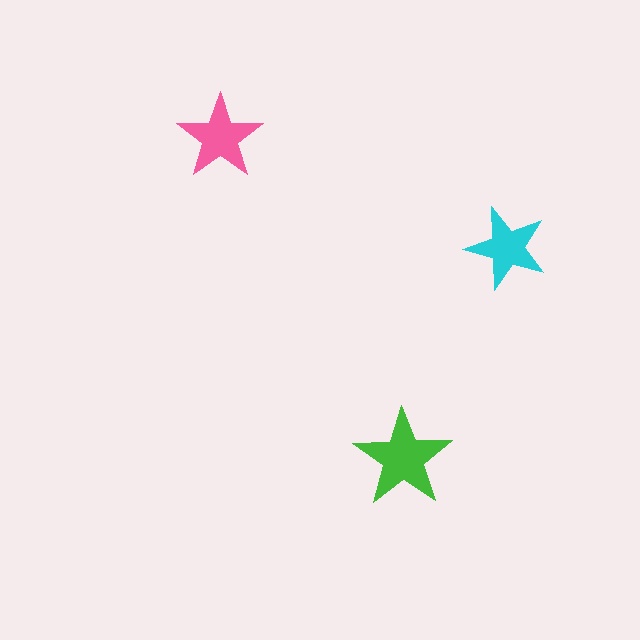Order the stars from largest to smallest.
the green one, the pink one, the cyan one.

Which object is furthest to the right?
The cyan star is rightmost.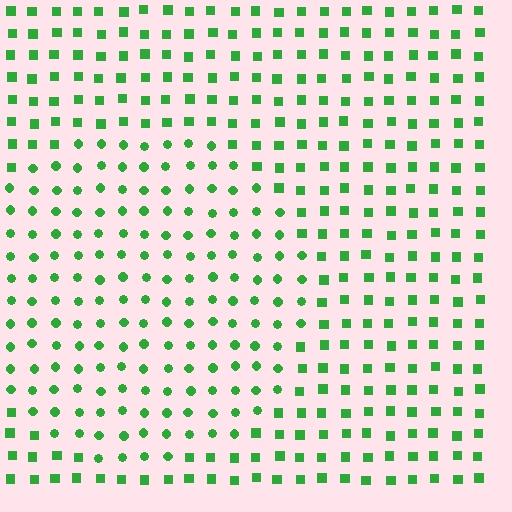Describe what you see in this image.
The image is filled with small green elements arranged in a uniform grid. A circle-shaped region contains circles, while the surrounding area contains squares. The boundary is defined purely by the change in element shape.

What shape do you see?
I see a circle.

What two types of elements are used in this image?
The image uses circles inside the circle region and squares outside it.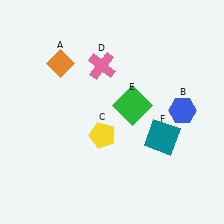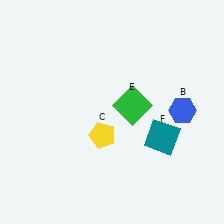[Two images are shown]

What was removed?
The orange diamond (A), the pink cross (D) were removed in Image 2.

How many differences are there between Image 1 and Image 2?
There are 2 differences between the two images.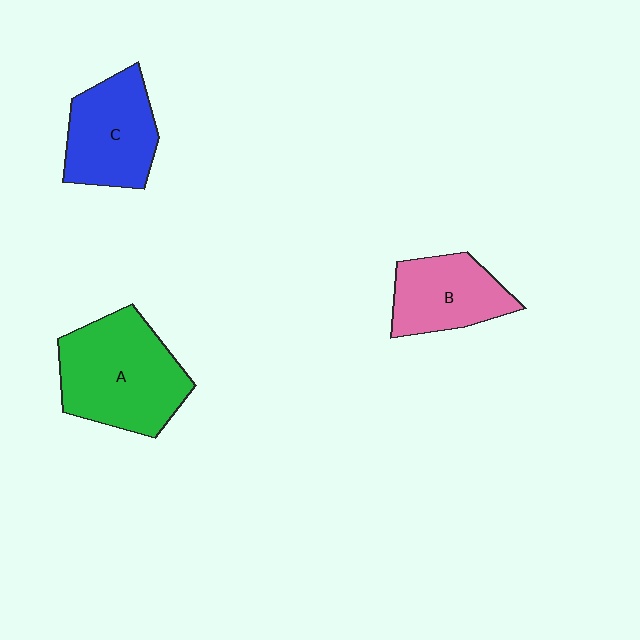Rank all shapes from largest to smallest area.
From largest to smallest: A (green), C (blue), B (pink).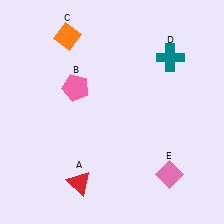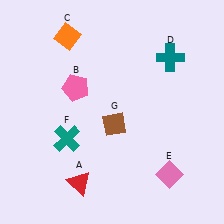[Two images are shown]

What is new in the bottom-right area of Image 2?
A brown diamond (G) was added in the bottom-right area of Image 2.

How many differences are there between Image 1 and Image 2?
There are 2 differences between the two images.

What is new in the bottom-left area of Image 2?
A teal cross (F) was added in the bottom-left area of Image 2.